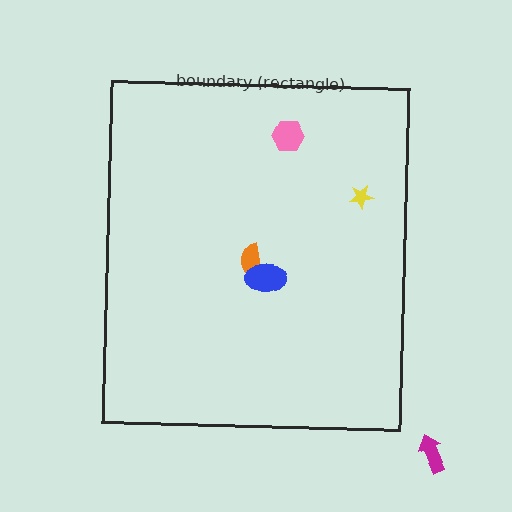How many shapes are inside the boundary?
4 inside, 1 outside.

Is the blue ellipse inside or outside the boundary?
Inside.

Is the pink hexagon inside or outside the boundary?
Inside.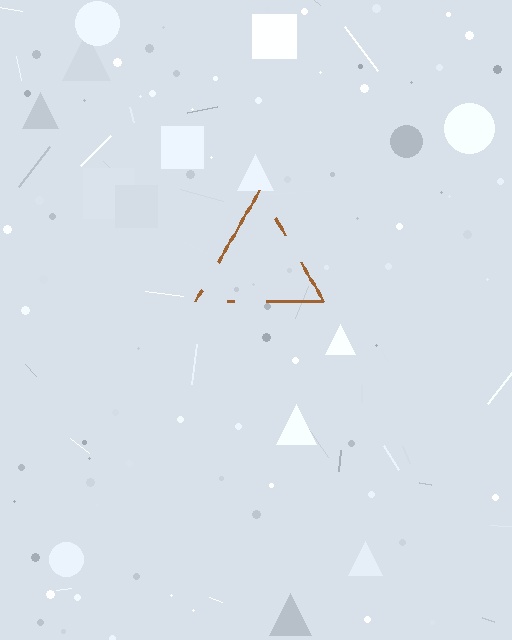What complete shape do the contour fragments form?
The contour fragments form a triangle.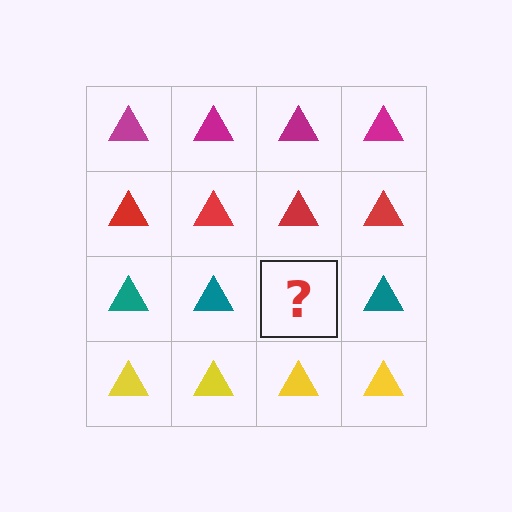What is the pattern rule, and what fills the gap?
The rule is that each row has a consistent color. The gap should be filled with a teal triangle.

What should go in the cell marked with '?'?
The missing cell should contain a teal triangle.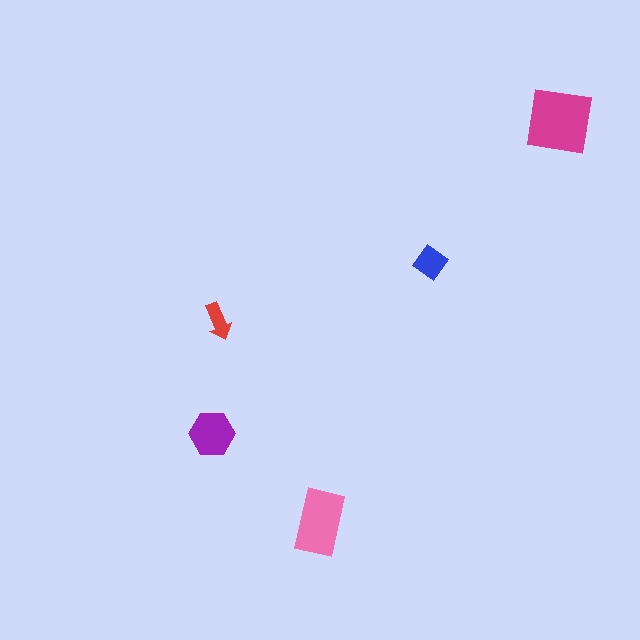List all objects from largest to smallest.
The magenta square, the pink rectangle, the purple hexagon, the blue diamond, the red arrow.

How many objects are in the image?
There are 5 objects in the image.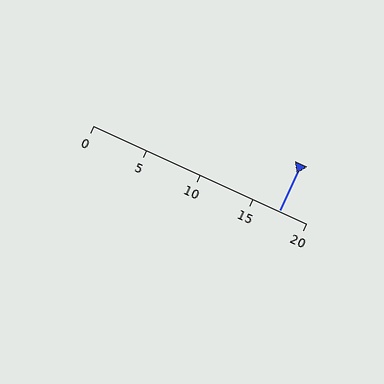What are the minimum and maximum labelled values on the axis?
The axis runs from 0 to 20.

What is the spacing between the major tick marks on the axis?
The major ticks are spaced 5 apart.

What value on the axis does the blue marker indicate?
The marker indicates approximately 17.5.